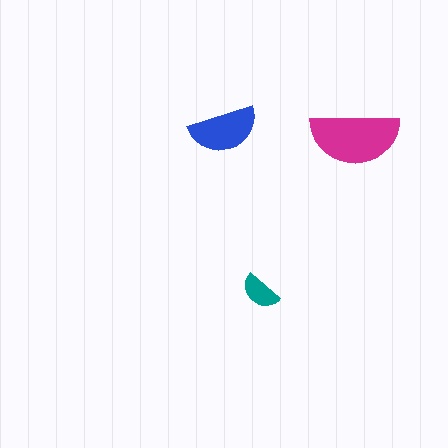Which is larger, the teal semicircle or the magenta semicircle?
The magenta one.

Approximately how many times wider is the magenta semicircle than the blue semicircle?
About 1.5 times wider.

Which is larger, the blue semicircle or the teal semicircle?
The blue one.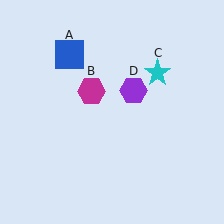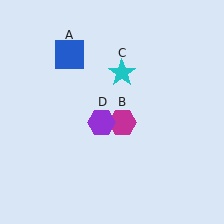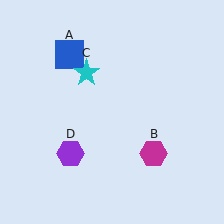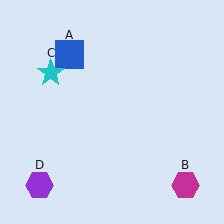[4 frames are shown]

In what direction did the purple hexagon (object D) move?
The purple hexagon (object D) moved down and to the left.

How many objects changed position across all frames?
3 objects changed position: magenta hexagon (object B), cyan star (object C), purple hexagon (object D).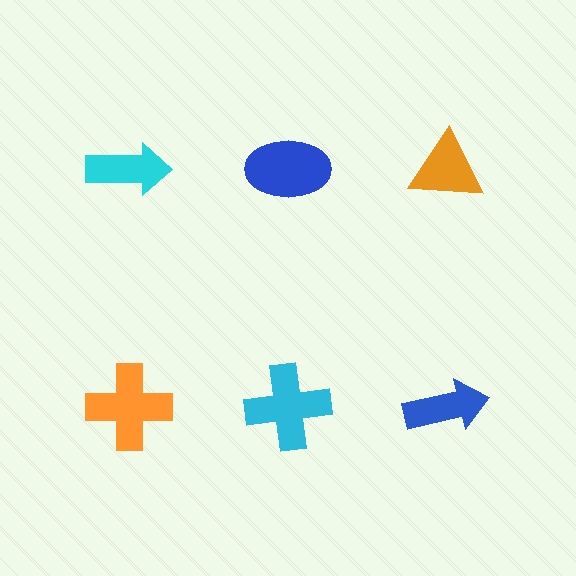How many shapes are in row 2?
3 shapes.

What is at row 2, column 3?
A blue arrow.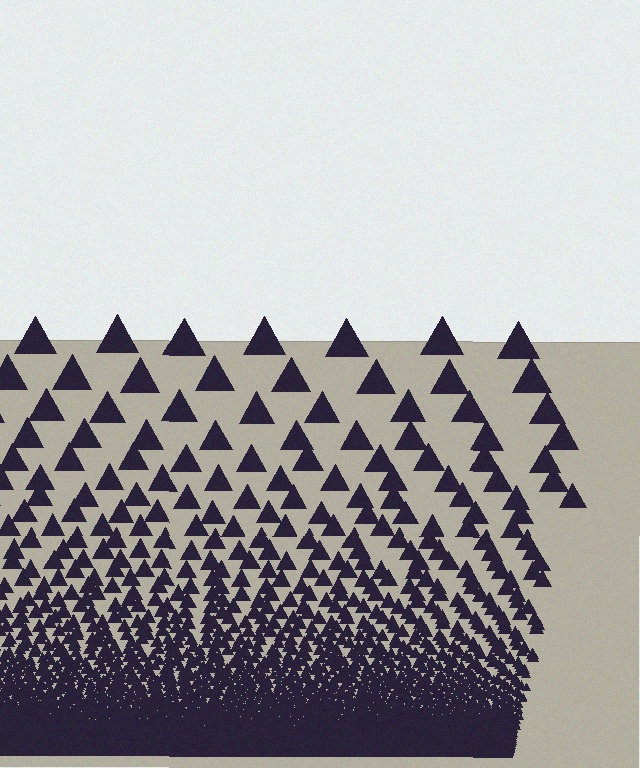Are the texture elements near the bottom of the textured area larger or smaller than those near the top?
Smaller. The gradient is inverted — elements near the bottom are smaller and denser.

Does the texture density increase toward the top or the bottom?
Density increases toward the bottom.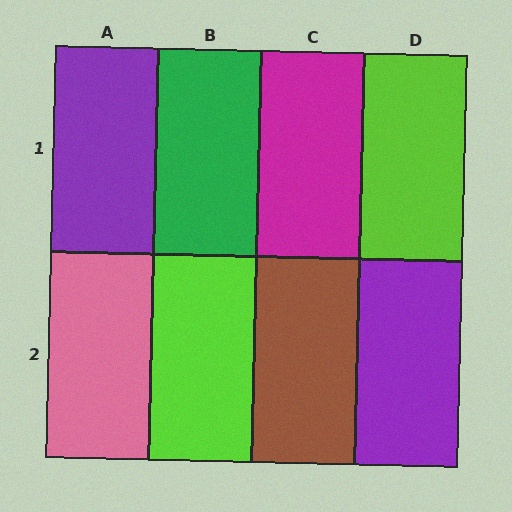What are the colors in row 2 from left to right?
Pink, lime, brown, purple.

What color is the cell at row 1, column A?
Purple.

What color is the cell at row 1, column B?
Green.